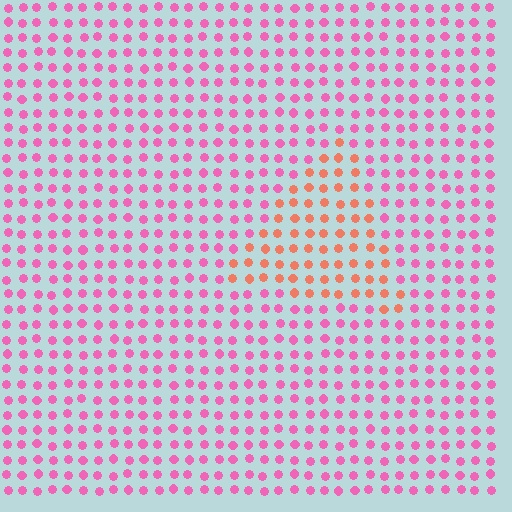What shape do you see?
I see a triangle.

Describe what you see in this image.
The image is filled with small pink elements in a uniform arrangement. A triangle-shaped region is visible where the elements are tinted to a slightly different hue, forming a subtle color boundary.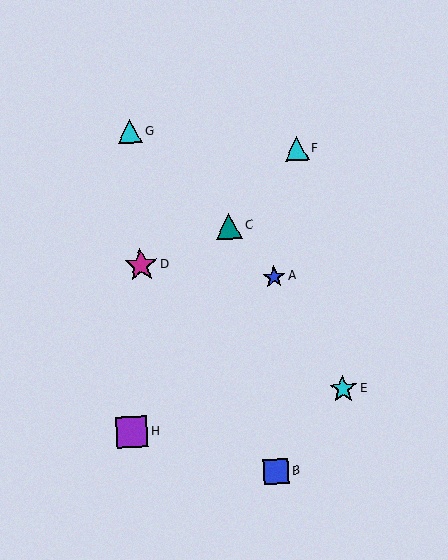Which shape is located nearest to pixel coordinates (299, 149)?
The cyan triangle (labeled F) at (297, 149) is nearest to that location.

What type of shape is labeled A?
Shape A is a blue star.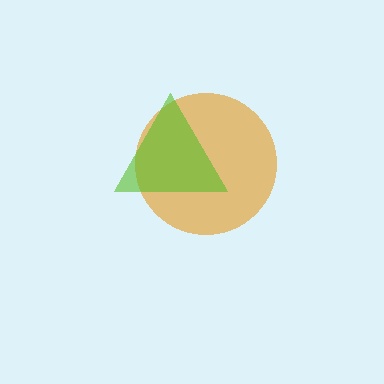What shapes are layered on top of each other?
The layered shapes are: an orange circle, a lime triangle.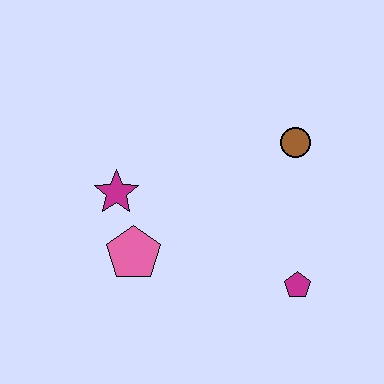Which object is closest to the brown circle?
The magenta pentagon is closest to the brown circle.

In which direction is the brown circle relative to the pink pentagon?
The brown circle is to the right of the pink pentagon.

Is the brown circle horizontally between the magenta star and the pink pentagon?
No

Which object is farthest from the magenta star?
The magenta pentagon is farthest from the magenta star.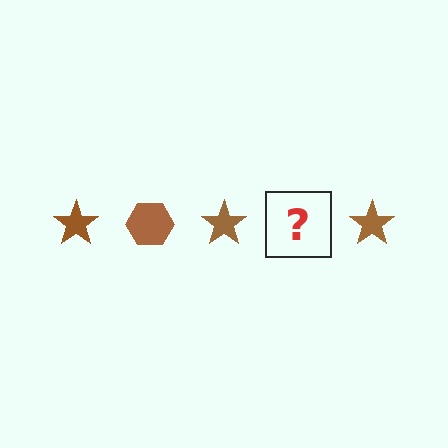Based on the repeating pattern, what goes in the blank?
The blank should be a brown hexagon.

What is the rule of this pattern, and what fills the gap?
The rule is that the pattern cycles through star, hexagon shapes in brown. The gap should be filled with a brown hexagon.